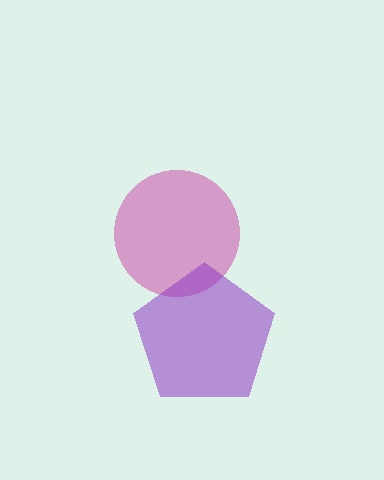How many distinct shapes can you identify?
There are 2 distinct shapes: a magenta circle, a purple pentagon.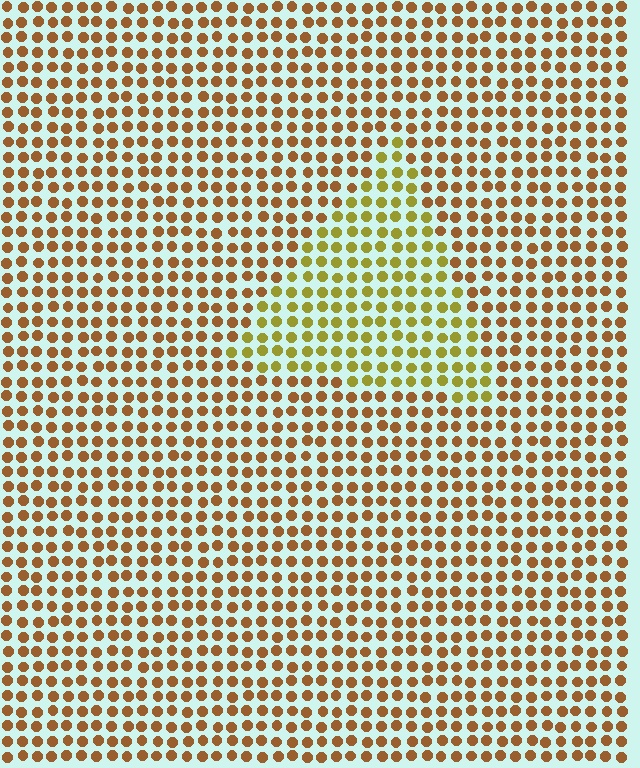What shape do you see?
I see a triangle.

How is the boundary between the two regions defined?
The boundary is defined purely by a slight shift in hue (about 35 degrees). Spacing, size, and orientation are identical on both sides.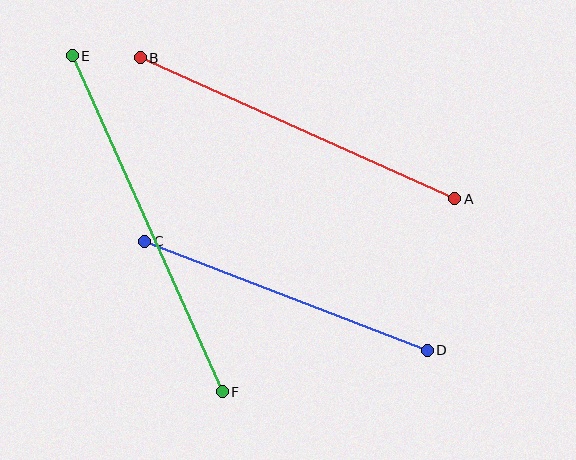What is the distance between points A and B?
The distance is approximately 345 pixels.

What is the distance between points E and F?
The distance is approximately 368 pixels.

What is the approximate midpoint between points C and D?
The midpoint is at approximately (286, 296) pixels.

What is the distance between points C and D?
The distance is approximately 303 pixels.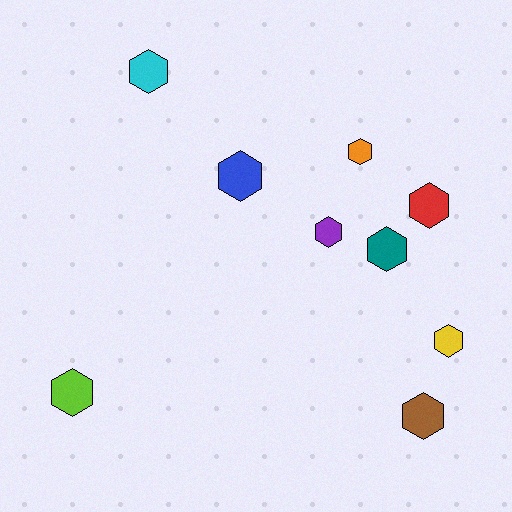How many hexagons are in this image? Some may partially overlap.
There are 9 hexagons.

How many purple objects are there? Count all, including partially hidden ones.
There is 1 purple object.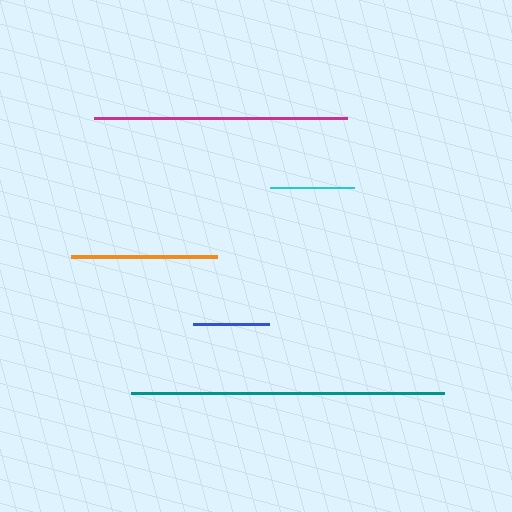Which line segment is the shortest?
The blue line is the shortest at approximately 76 pixels.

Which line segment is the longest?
The teal line is the longest at approximately 313 pixels.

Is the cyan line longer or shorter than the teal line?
The teal line is longer than the cyan line.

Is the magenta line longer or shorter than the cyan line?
The magenta line is longer than the cyan line.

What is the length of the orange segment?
The orange segment is approximately 146 pixels long.